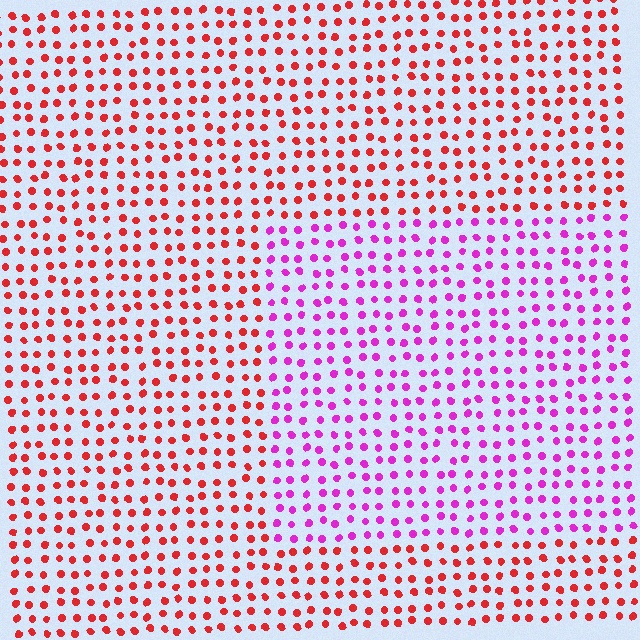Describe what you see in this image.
The image is filled with small red elements in a uniform arrangement. A rectangle-shaped region is visible where the elements are tinted to a slightly different hue, forming a subtle color boundary.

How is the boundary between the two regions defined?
The boundary is defined purely by a slight shift in hue (about 53 degrees). Spacing, size, and orientation are identical on both sides.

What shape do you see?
I see a rectangle.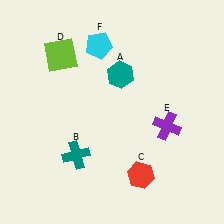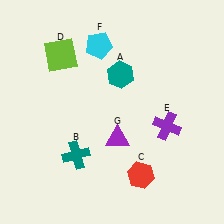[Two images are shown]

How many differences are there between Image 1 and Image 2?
There is 1 difference between the two images.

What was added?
A purple triangle (G) was added in Image 2.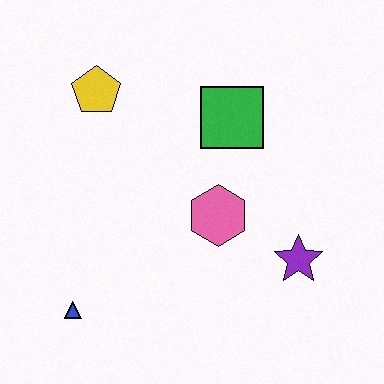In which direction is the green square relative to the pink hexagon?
The green square is above the pink hexagon.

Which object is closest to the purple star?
The pink hexagon is closest to the purple star.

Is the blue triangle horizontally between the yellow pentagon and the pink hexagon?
No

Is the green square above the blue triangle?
Yes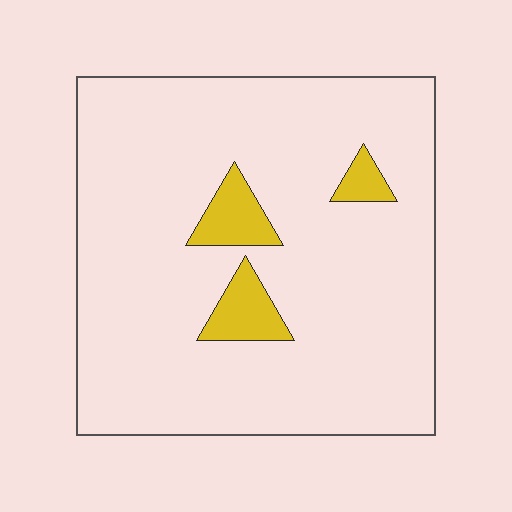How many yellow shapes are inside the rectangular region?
3.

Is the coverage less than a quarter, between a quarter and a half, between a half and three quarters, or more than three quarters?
Less than a quarter.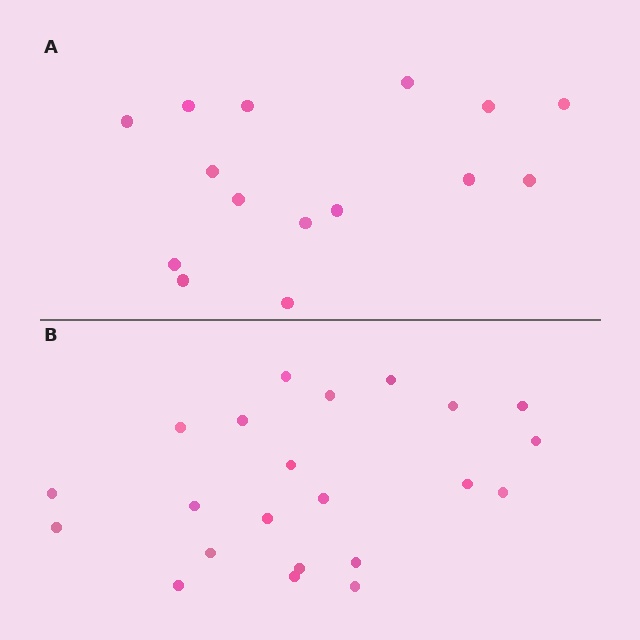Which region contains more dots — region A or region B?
Region B (the bottom region) has more dots.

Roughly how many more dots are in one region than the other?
Region B has roughly 8 or so more dots than region A.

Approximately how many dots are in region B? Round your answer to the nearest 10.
About 20 dots. (The exact count is 22, which rounds to 20.)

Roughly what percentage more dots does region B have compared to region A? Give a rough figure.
About 45% more.